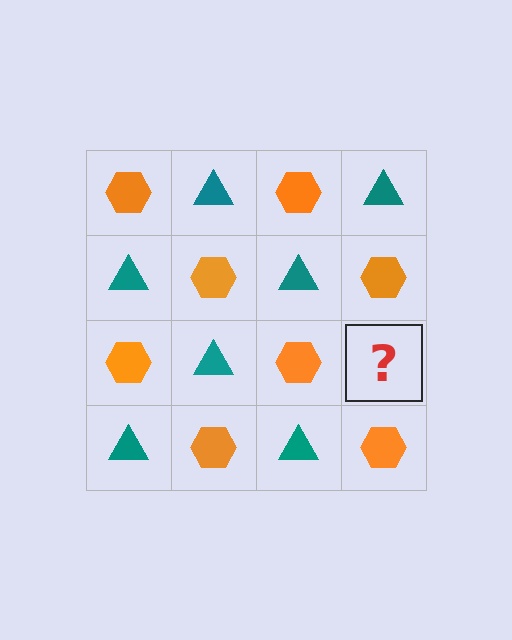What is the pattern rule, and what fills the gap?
The rule is that it alternates orange hexagon and teal triangle in a checkerboard pattern. The gap should be filled with a teal triangle.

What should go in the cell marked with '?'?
The missing cell should contain a teal triangle.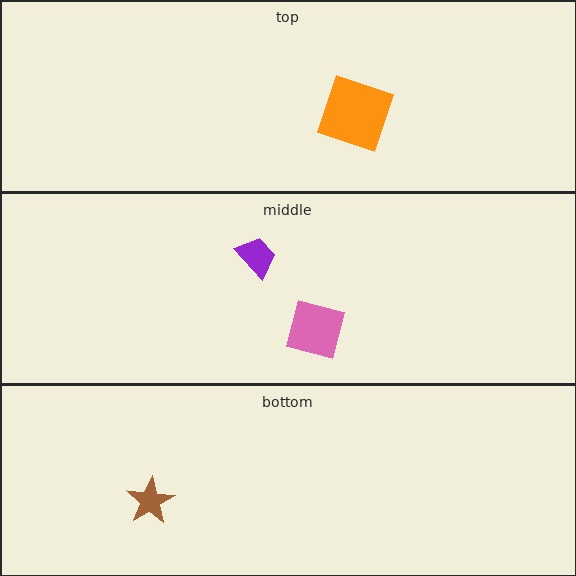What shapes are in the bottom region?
The brown star.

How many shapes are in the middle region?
2.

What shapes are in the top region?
The orange square.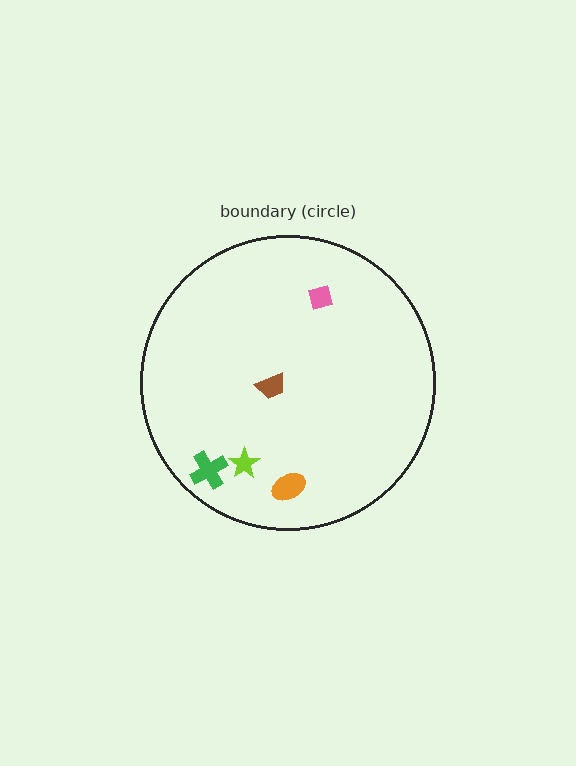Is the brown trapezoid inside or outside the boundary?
Inside.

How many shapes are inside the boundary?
5 inside, 0 outside.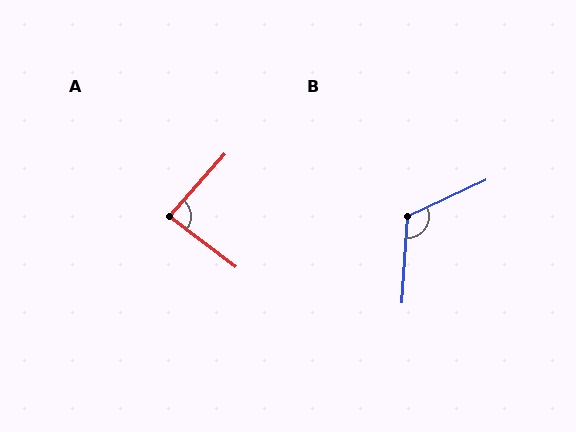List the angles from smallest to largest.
A (86°), B (119°).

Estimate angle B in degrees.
Approximately 119 degrees.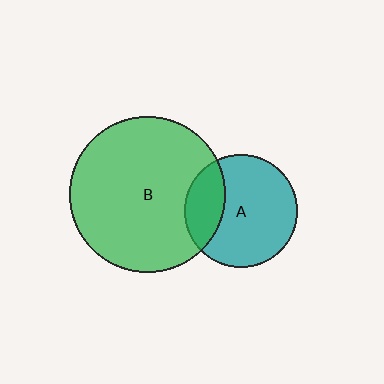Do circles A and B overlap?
Yes.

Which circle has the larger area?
Circle B (green).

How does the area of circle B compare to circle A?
Approximately 1.9 times.